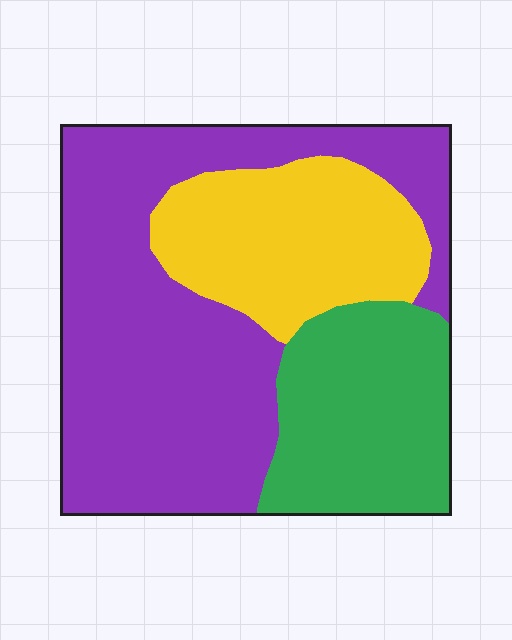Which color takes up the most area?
Purple, at roughly 55%.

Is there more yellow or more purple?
Purple.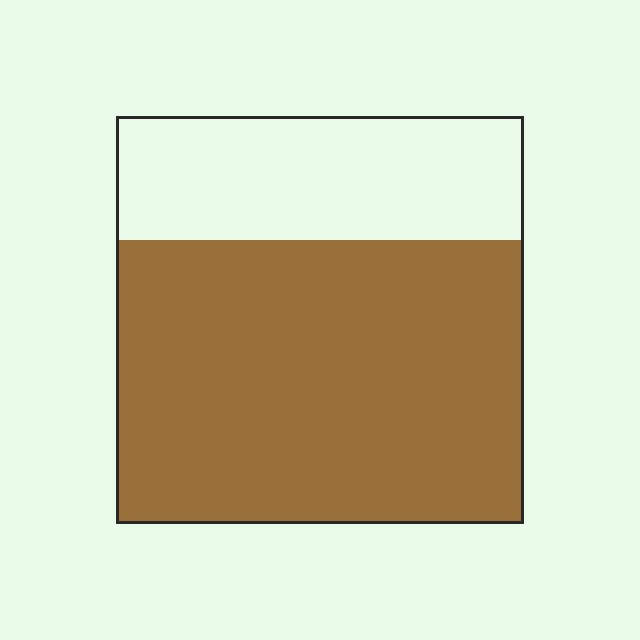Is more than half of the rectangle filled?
Yes.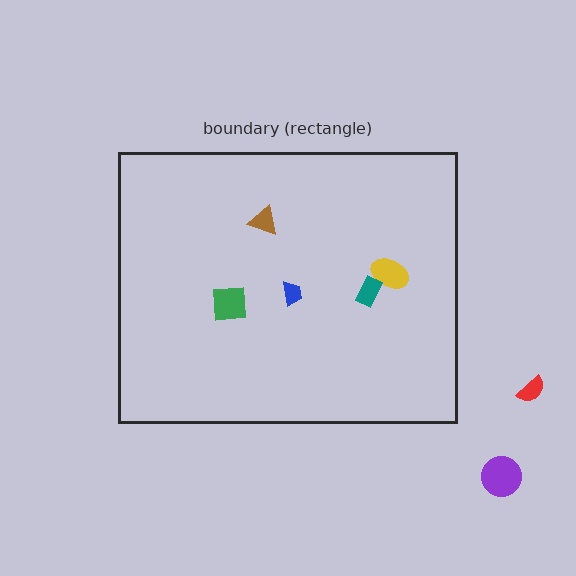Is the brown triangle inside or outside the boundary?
Inside.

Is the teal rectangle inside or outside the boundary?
Inside.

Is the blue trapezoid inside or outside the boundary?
Inside.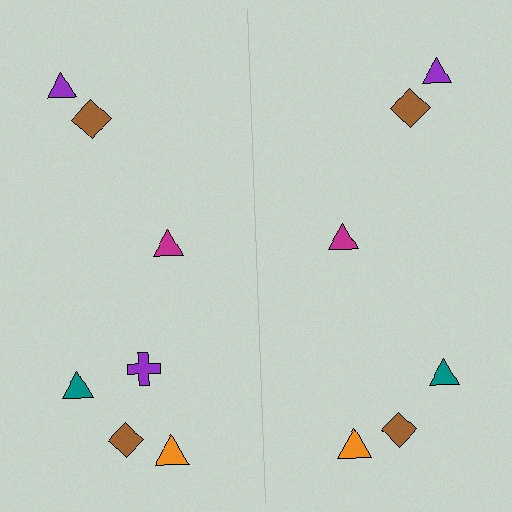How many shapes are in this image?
There are 13 shapes in this image.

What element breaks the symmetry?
A purple cross is missing from the right side.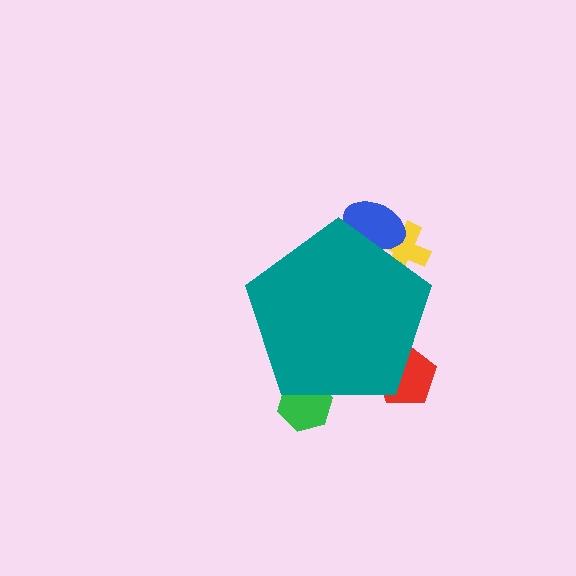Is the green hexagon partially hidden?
Yes, the green hexagon is partially hidden behind the teal pentagon.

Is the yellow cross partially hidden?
Yes, the yellow cross is partially hidden behind the teal pentagon.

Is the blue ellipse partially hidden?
Yes, the blue ellipse is partially hidden behind the teal pentagon.